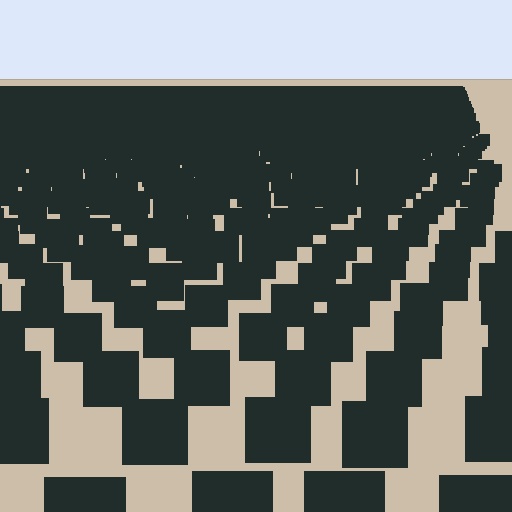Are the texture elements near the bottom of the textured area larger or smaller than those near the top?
Larger. Near the bottom, elements are closer to the viewer and appear at a bigger on-screen size.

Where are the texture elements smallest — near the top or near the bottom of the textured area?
Near the top.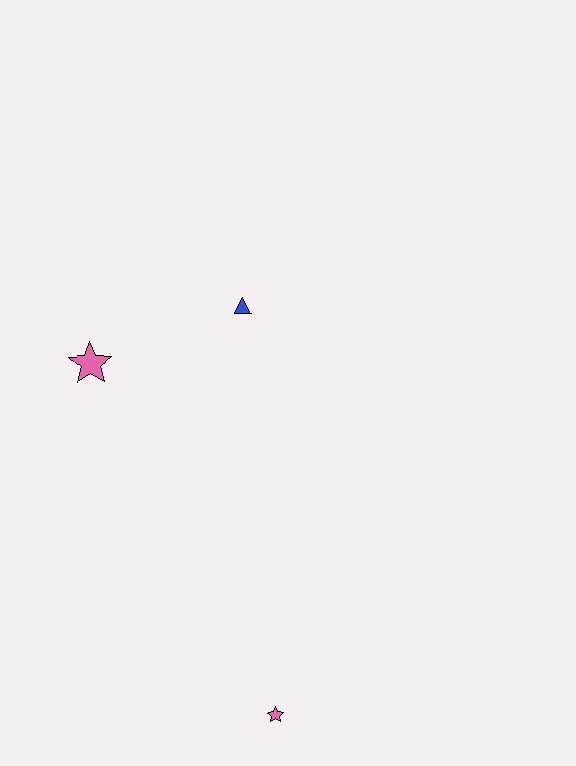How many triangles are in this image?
There is 1 triangle.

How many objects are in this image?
There are 3 objects.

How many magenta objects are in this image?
There are no magenta objects.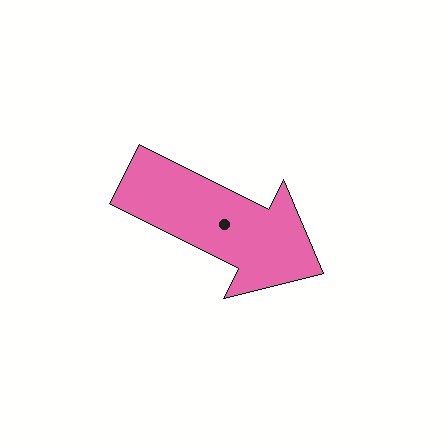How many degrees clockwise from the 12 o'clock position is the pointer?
Approximately 117 degrees.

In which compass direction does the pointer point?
Southeast.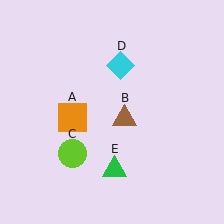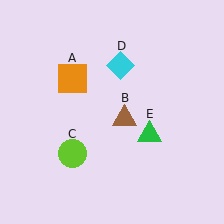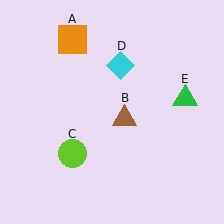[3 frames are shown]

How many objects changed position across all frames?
2 objects changed position: orange square (object A), green triangle (object E).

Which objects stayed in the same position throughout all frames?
Brown triangle (object B) and lime circle (object C) and cyan diamond (object D) remained stationary.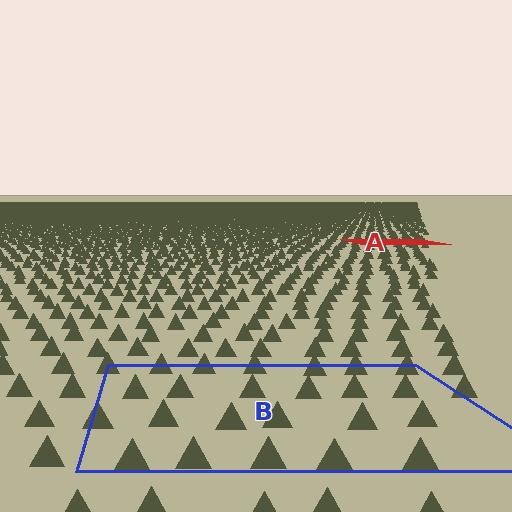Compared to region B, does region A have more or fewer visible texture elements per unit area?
Region A has more texture elements per unit area — they are packed more densely because it is farther away.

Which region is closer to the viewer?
Region B is closer. The texture elements there are larger and more spread out.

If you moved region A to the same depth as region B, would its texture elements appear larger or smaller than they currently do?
They would appear larger. At a closer depth, the same texture elements are projected at a bigger on-screen size.